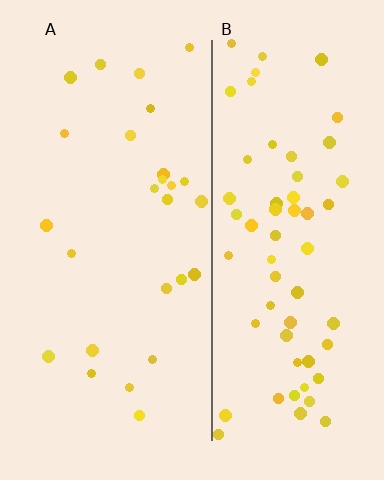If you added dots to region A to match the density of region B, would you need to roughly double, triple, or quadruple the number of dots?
Approximately double.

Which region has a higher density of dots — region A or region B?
B (the right).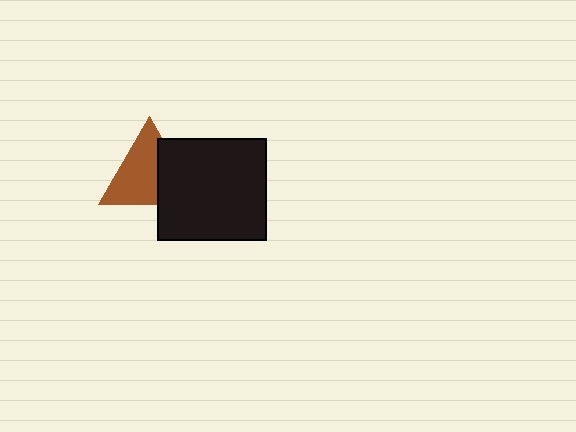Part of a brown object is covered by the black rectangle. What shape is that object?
It is a triangle.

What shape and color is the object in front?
The object in front is a black rectangle.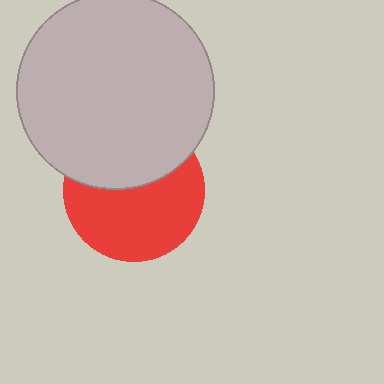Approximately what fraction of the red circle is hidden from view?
Roughly 40% of the red circle is hidden behind the light gray circle.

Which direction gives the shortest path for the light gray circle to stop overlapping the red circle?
Moving up gives the shortest separation.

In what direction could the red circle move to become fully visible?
The red circle could move down. That would shift it out from behind the light gray circle entirely.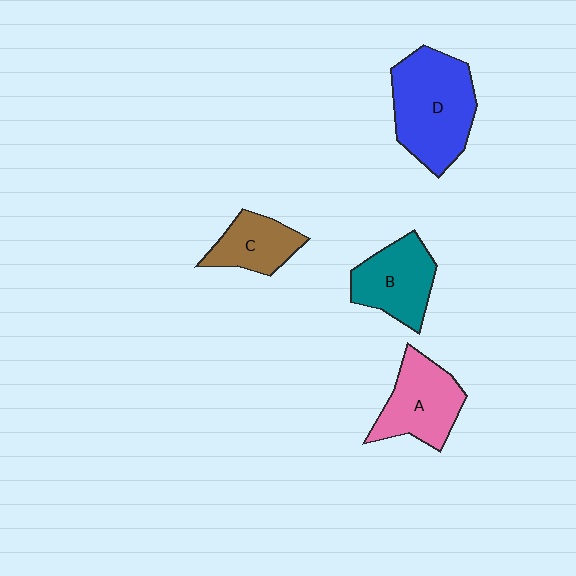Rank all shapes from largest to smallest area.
From largest to smallest: D (blue), A (pink), B (teal), C (brown).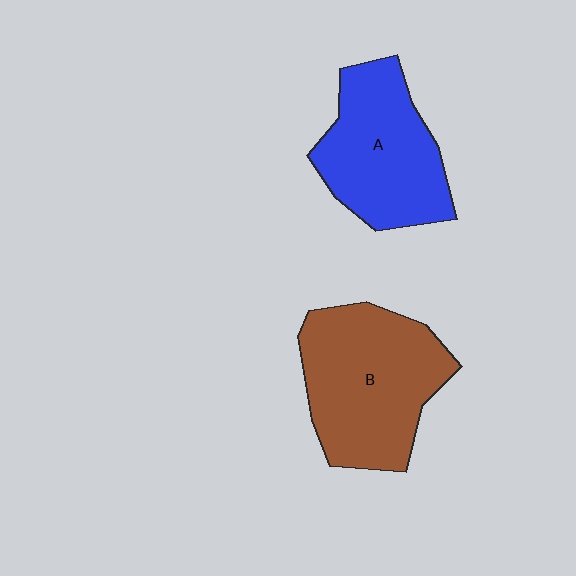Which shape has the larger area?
Shape B (brown).